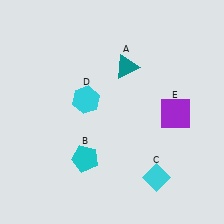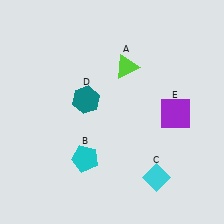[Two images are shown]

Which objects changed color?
A changed from teal to lime. D changed from cyan to teal.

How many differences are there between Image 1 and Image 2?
There are 2 differences between the two images.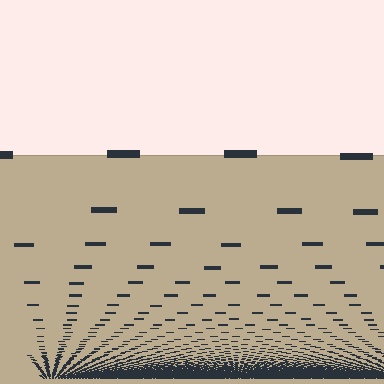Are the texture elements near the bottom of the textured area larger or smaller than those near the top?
Smaller. The gradient is inverted — elements near the bottom are smaller and denser.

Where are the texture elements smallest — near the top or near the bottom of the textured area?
Near the bottom.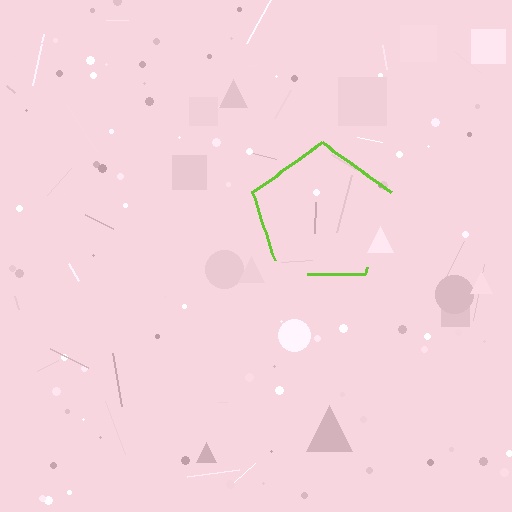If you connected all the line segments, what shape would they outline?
They would outline a pentagon.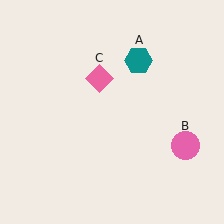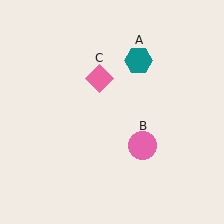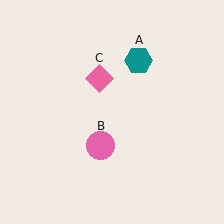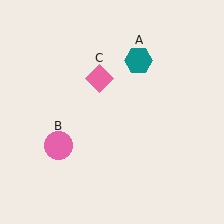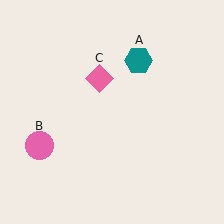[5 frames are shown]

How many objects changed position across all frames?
1 object changed position: pink circle (object B).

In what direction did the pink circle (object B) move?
The pink circle (object B) moved left.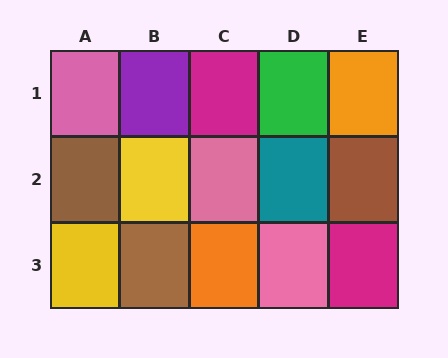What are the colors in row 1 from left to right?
Pink, purple, magenta, green, orange.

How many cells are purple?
1 cell is purple.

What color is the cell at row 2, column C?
Pink.